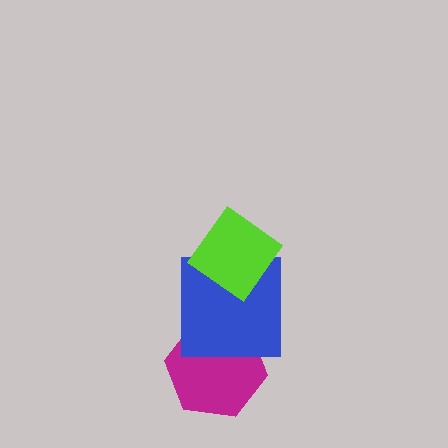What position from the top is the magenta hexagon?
The magenta hexagon is 3rd from the top.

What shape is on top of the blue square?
The lime diamond is on top of the blue square.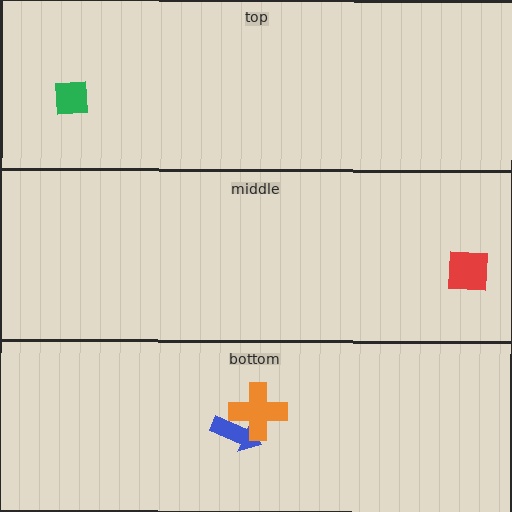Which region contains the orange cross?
The bottom region.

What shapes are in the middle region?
The red square.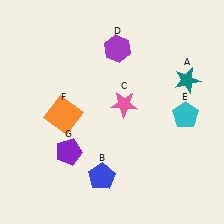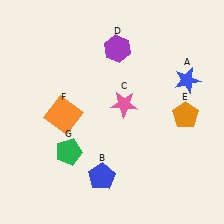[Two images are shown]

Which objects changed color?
A changed from teal to blue. E changed from cyan to orange. G changed from purple to green.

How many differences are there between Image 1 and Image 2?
There are 3 differences between the two images.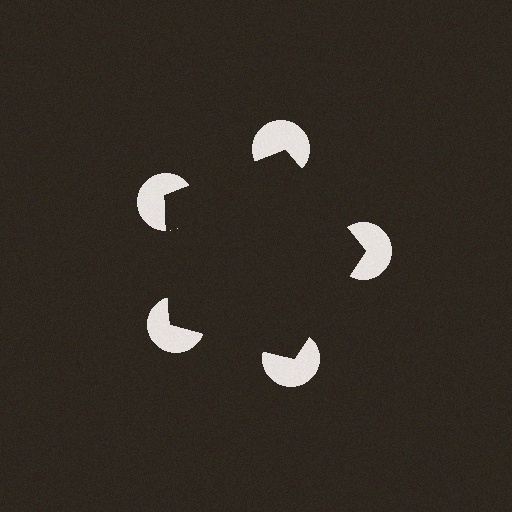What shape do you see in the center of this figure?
An illusory pentagon — its edges are inferred from the aligned wedge cuts in the pac-man discs, not physically drawn.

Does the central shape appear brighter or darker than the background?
It typically appears slightly darker than the background, even though no actual brightness change is drawn.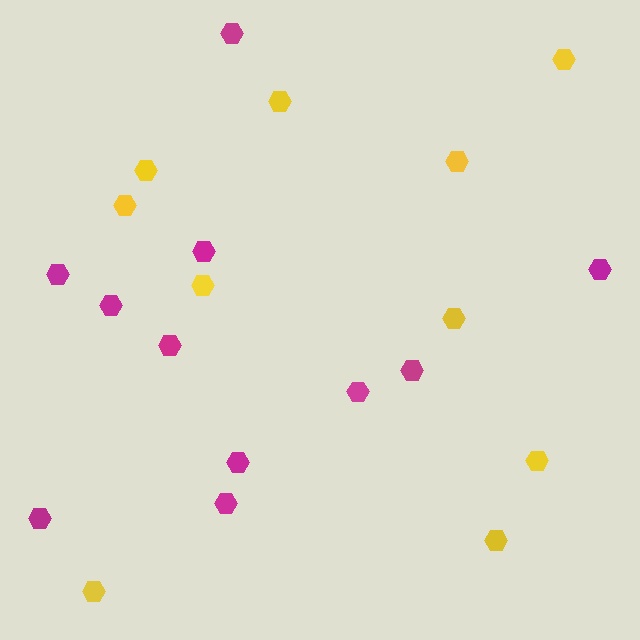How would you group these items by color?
There are 2 groups: one group of magenta hexagons (11) and one group of yellow hexagons (10).